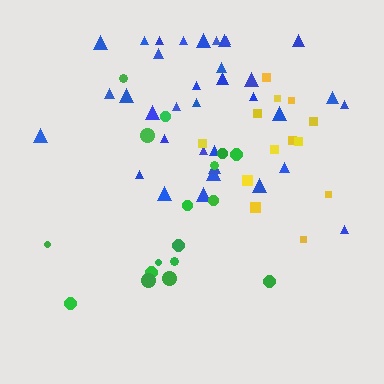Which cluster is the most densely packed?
Yellow.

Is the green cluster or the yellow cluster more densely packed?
Yellow.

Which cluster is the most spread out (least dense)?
Green.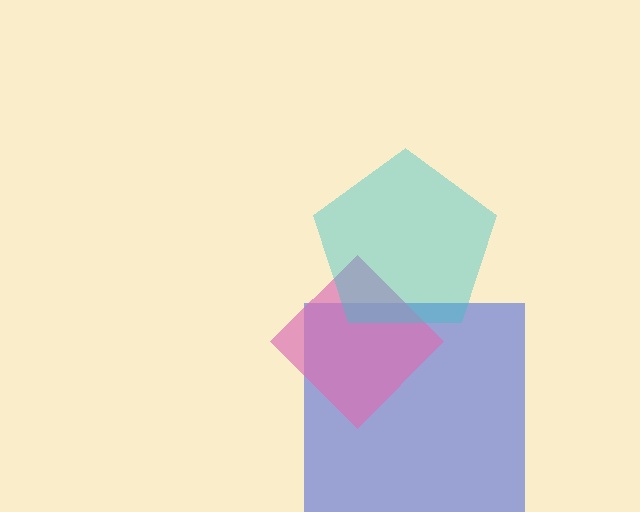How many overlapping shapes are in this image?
There are 3 overlapping shapes in the image.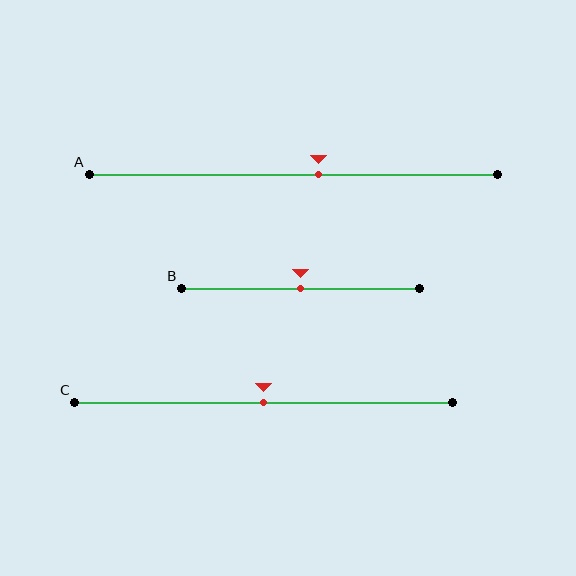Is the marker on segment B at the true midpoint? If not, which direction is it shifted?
Yes, the marker on segment B is at the true midpoint.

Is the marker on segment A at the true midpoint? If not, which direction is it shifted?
No, the marker on segment A is shifted to the right by about 6% of the segment length.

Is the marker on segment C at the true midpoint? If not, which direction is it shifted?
Yes, the marker on segment C is at the true midpoint.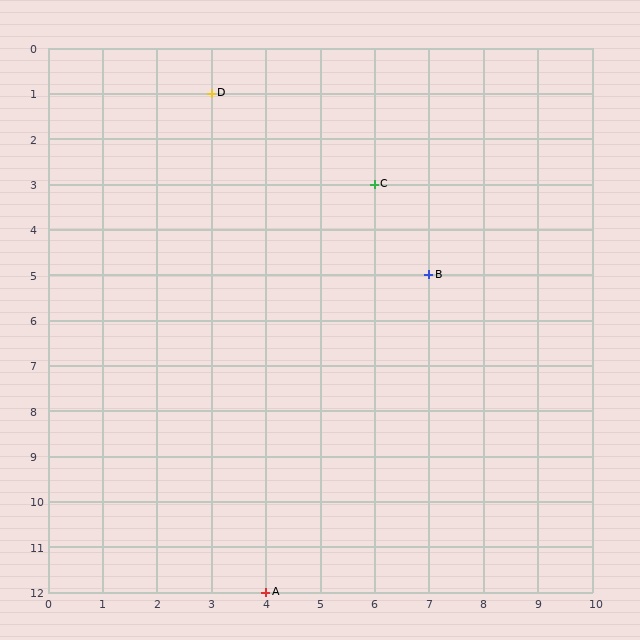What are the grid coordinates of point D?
Point D is at grid coordinates (3, 1).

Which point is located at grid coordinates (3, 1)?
Point D is at (3, 1).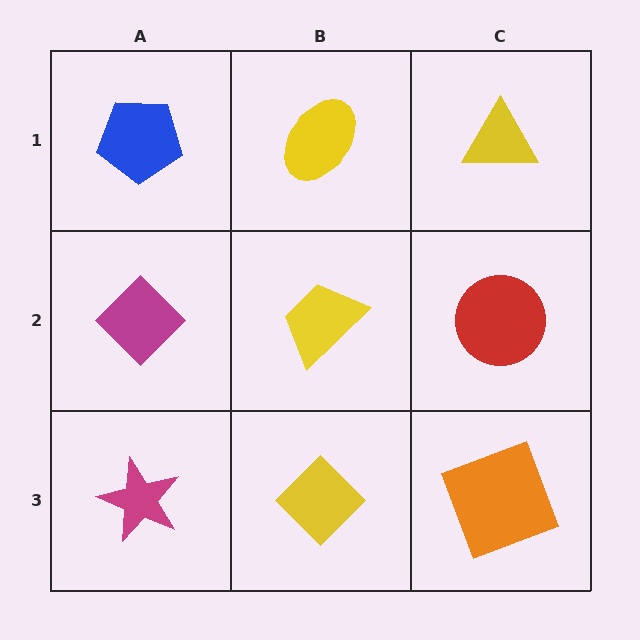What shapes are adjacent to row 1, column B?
A yellow trapezoid (row 2, column B), a blue pentagon (row 1, column A), a yellow triangle (row 1, column C).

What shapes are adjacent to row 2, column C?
A yellow triangle (row 1, column C), an orange square (row 3, column C), a yellow trapezoid (row 2, column B).